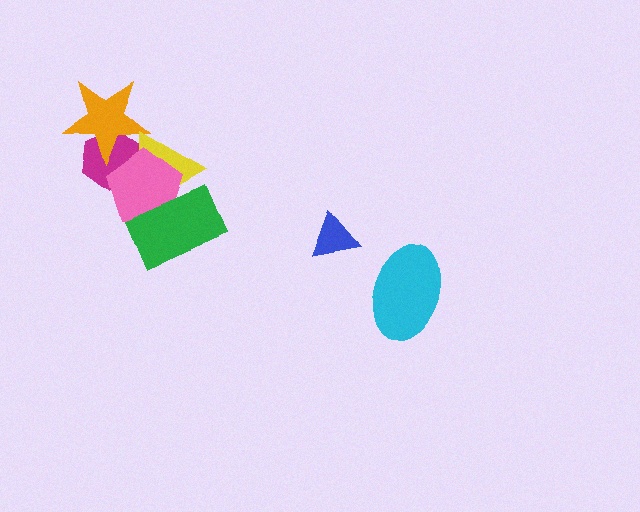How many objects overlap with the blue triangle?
0 objects overlap with the blue triangle.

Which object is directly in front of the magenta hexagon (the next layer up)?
The orange star is directly in front of the magenta hexagon.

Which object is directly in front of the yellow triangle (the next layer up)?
The pink pentagon is directly in front of the yellow triangle.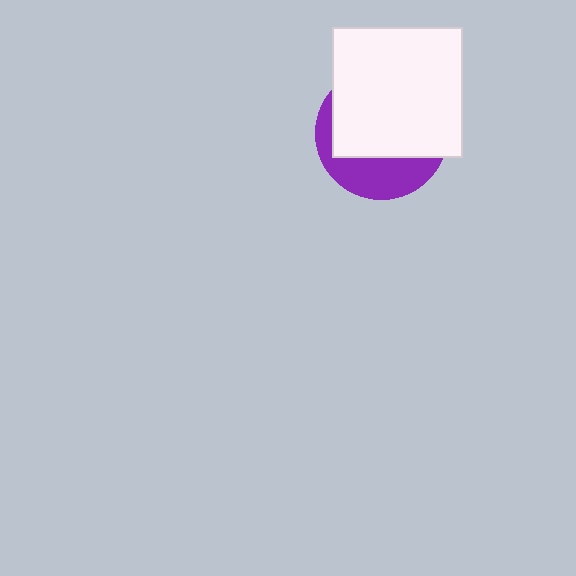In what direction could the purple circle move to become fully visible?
The purple circle could move down. That would shift it out from behind the white square entirely.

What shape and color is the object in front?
The object in front is a white square.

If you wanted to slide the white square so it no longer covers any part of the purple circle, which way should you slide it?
Slide it up — that is the most direct way to separate the two shapes.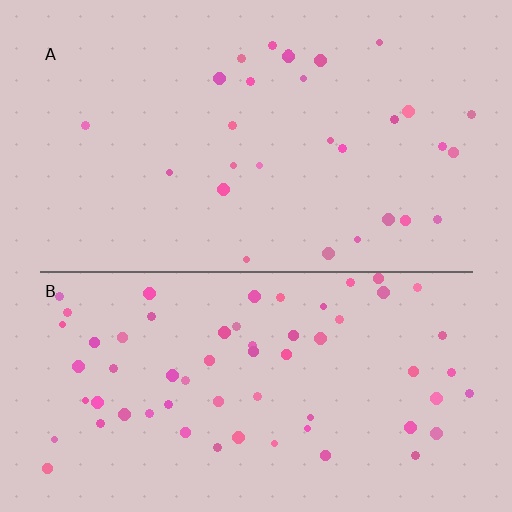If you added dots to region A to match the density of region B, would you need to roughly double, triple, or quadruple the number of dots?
Approximately double.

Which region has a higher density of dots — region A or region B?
B (the bottom).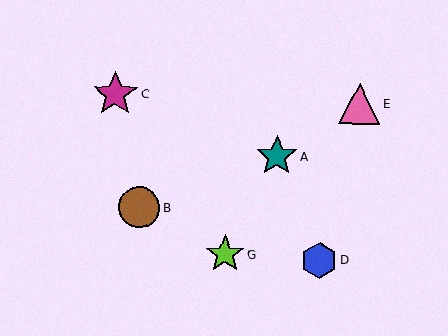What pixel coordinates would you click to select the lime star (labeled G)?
Click at (225, 254) to select the lime star G.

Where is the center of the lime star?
The center of the lime star is at (225, 254).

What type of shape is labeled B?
Shape B is a brown circle.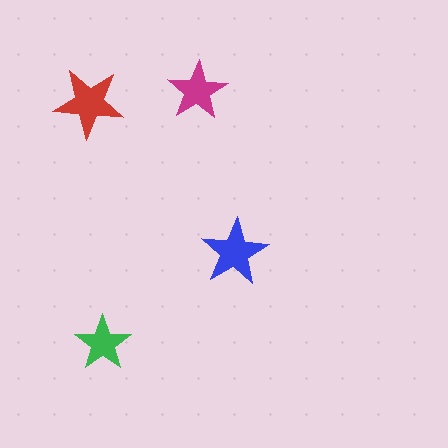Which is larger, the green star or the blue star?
The blue one.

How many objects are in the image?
There are 4 objects in the image.